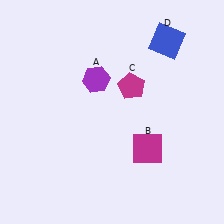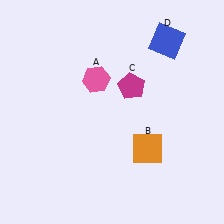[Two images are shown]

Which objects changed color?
A changed from purple to pink. B changed from magenta to orange.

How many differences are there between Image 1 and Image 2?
There are 2 differences between the two images.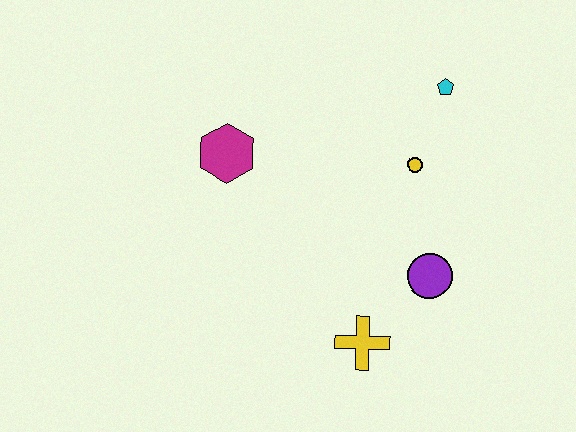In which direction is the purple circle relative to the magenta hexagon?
The purple circle is to the right of the magenta hexagon.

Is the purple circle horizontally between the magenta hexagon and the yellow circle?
No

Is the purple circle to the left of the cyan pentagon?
Yes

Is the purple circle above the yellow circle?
No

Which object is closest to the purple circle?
The yellow cross is closest to the purple circle.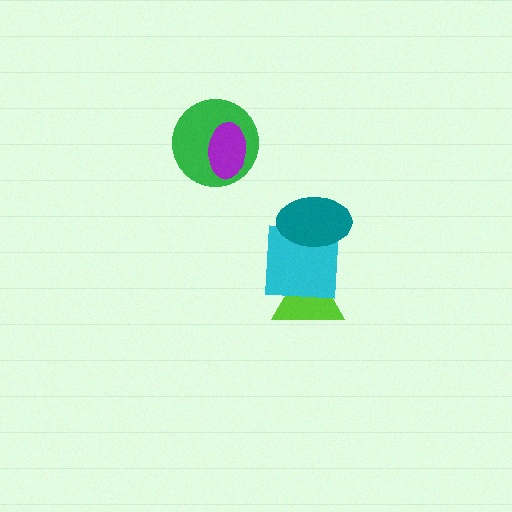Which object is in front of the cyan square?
The teal ellipse is in front of the cyan square.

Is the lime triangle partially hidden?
Yes, it is partially covered by another shape.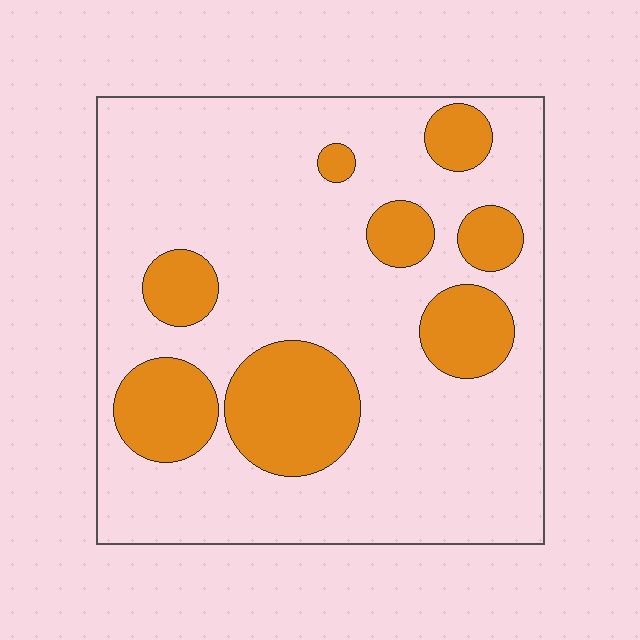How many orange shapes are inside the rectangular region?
8.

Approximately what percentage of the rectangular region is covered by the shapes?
Approximately 25%.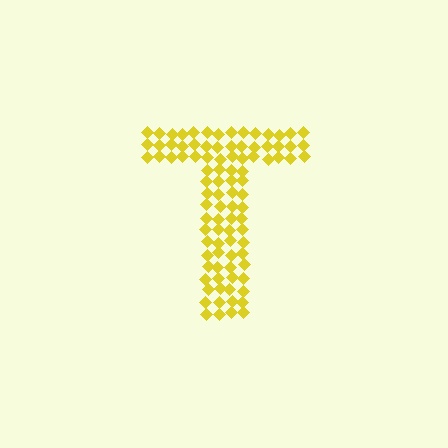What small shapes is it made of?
It is made of small diamonds.